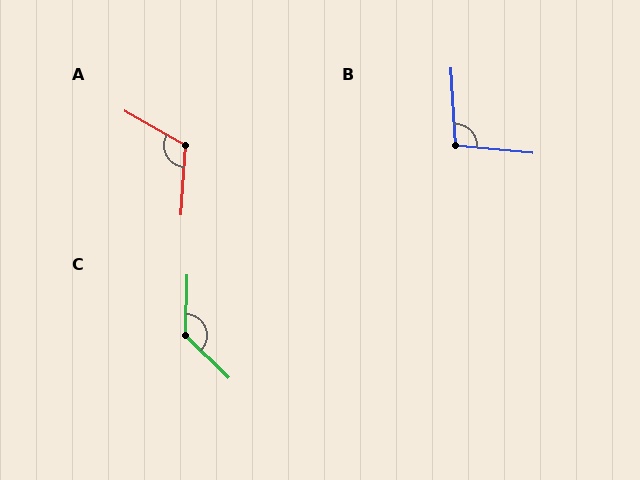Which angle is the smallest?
B, at approximately 98 degrees.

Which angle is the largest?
C, at approximately 132 degrees.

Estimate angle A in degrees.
Approximately 116 degrees.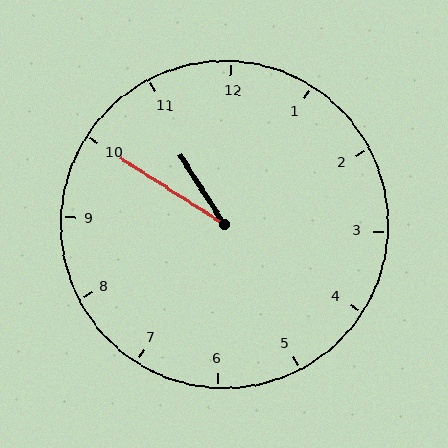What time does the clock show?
10:50.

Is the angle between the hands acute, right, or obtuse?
It is acute.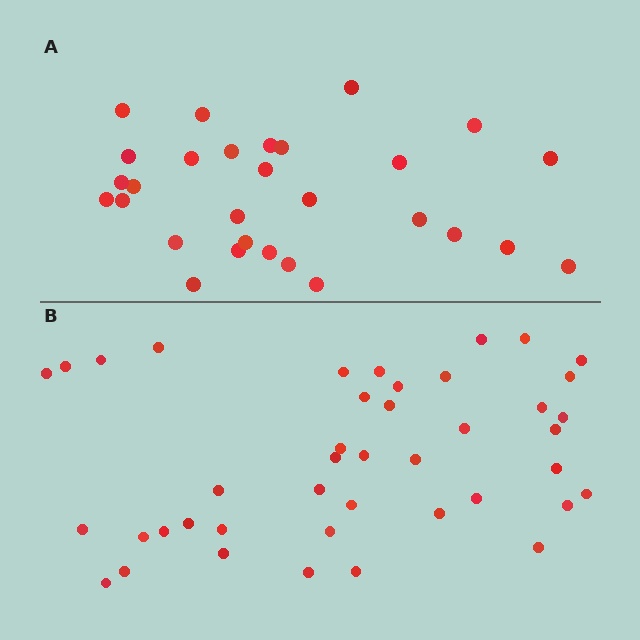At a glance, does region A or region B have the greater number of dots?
Region B (the bottom region) has more dots.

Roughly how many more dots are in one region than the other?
Region B has approximately 15 more dots than region A.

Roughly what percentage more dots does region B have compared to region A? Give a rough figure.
About 45% more.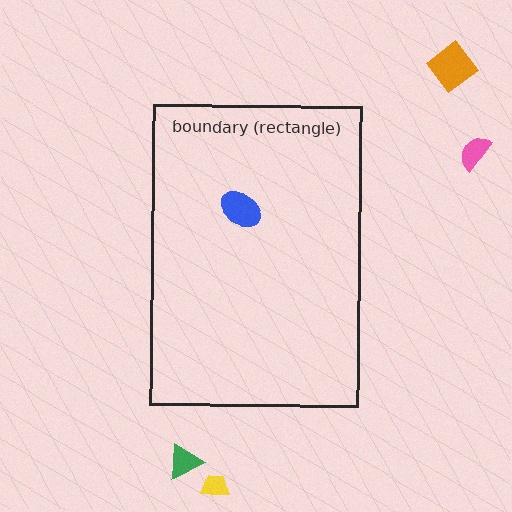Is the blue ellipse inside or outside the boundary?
Inside.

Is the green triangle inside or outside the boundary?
Outside.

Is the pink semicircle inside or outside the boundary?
Outside.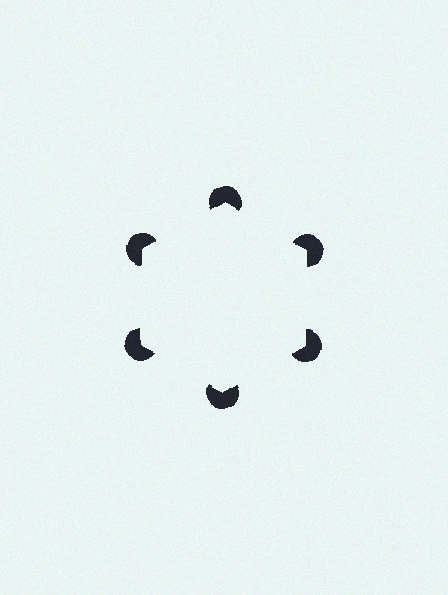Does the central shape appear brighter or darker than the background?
It typically appears slightly brighter than the background, even though no actual brightness change is drawn.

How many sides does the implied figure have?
6 sides.